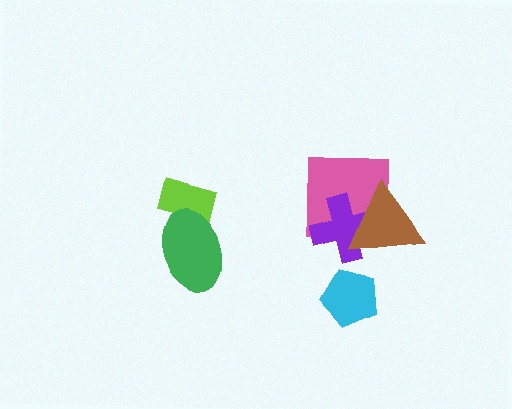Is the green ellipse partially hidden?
No, no other shape covers it.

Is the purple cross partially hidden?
Yes, it is partially covered by another shape.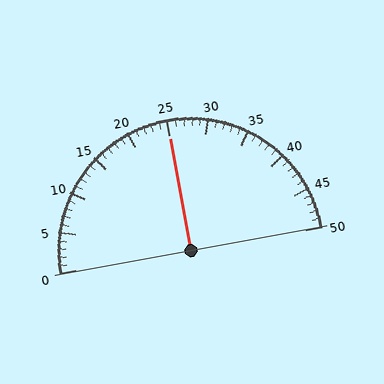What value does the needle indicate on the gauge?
The needle indicates approximately 25.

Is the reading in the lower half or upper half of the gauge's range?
The reading is in the upper half of the range (0 to 50).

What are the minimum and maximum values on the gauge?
The gauge ranges from 0 to 50.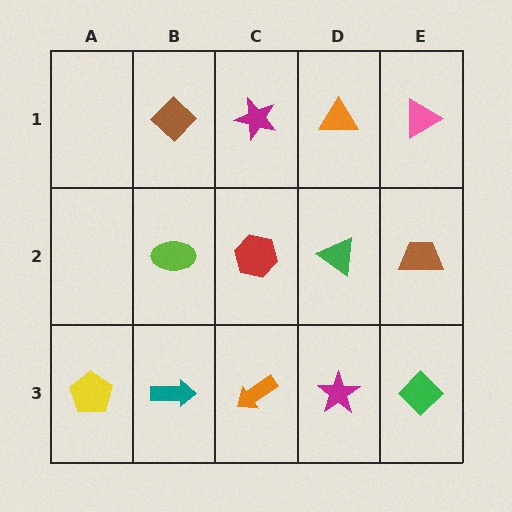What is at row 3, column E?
A green diamond.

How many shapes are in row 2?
4 shapes.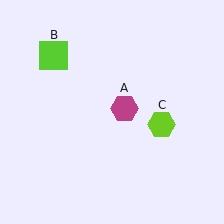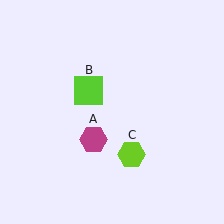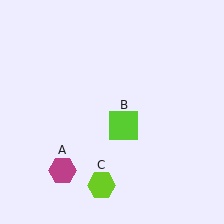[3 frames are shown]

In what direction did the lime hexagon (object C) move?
The lime hexagon (object C) moved down and to the left.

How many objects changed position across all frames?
3 objects changed position: magenta hexagon (object A), lime square (object B), lime hexagon (object C).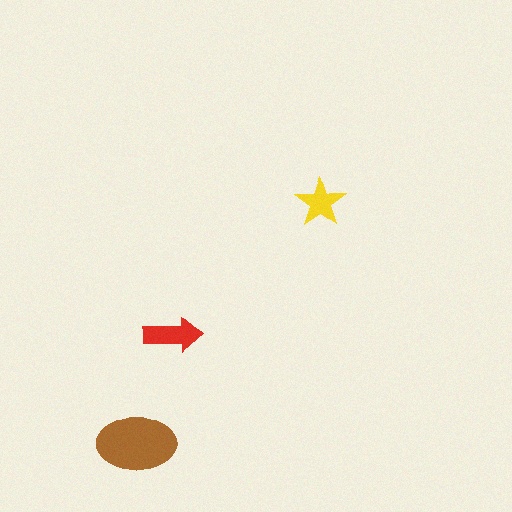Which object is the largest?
The brown ellipse.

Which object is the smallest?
The yellow star.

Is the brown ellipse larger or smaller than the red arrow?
Larger.